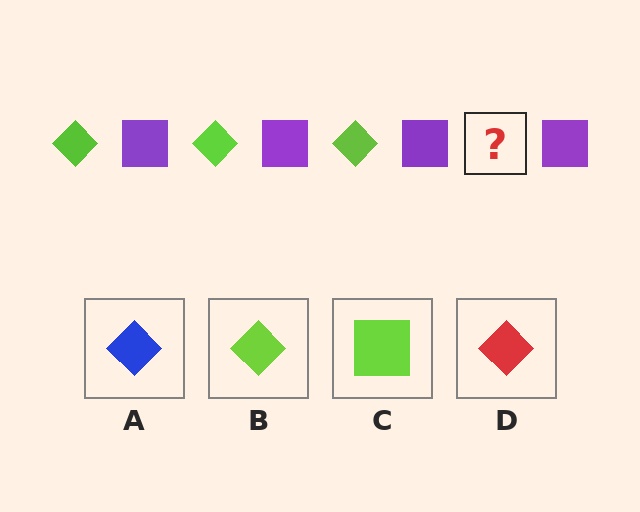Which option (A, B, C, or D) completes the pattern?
B.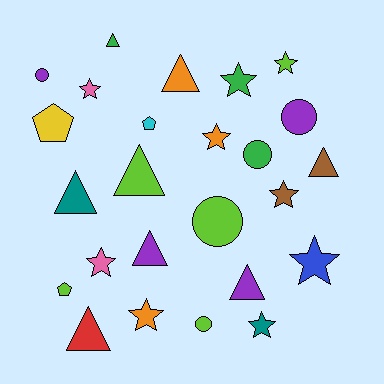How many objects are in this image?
There are 25 objects.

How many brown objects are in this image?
There are 2 brown objects.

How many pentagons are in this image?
There are 3 pentagons.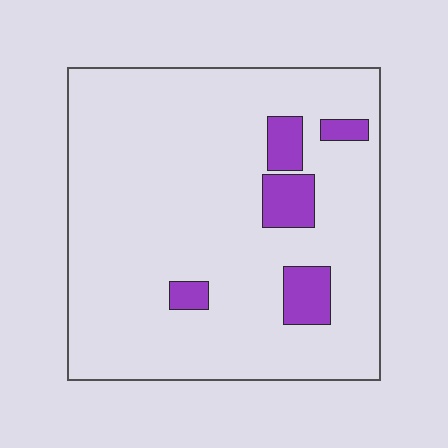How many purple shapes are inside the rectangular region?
5.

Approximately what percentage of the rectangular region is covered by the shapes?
Approximately 10%.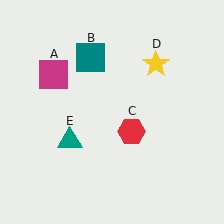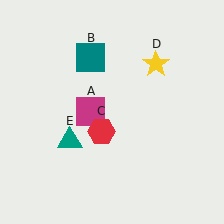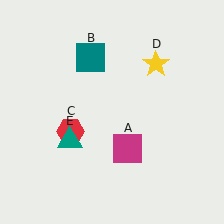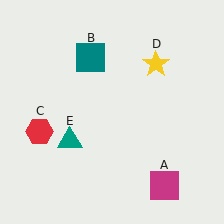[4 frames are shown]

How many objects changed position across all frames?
2 objects changed position: magenta square (object A), red hexagon (object C).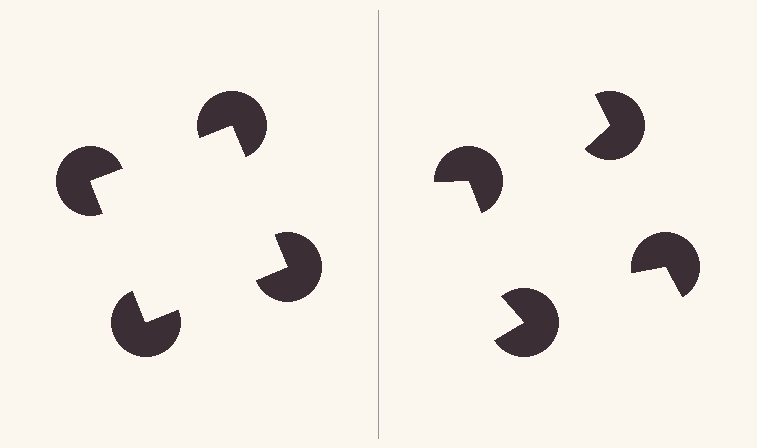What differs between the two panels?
The pac-man discs are positioned identically on both sides; only the wedge orientations differ. On the left they align to a square; on the right they are misaligned.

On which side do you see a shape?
An illusory square appears on the left side. On the right side the wedge cuts are rotated, so no coherent shape forms.